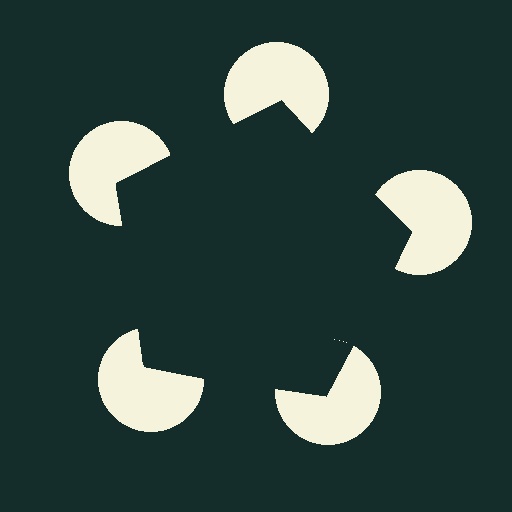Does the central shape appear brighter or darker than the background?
It typically appears slightly darker than the background, even though no actual brightness change is drawn.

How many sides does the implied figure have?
5 sides.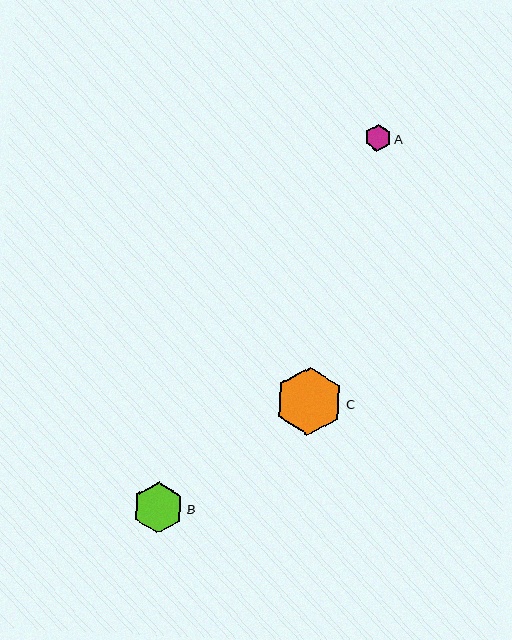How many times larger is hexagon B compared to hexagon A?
Hexagon B is approximately 1.9 times the size of hexagon A.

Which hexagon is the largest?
Hexagon C is the largest with a size of approximately 68 pixels.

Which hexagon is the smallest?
Hexagon A is the smallest with a size of approximately 27 pixels.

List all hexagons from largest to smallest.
From largest to smallest: C, B, A.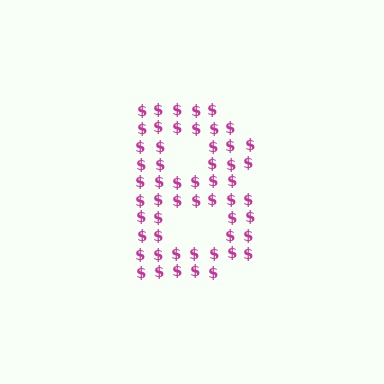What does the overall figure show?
The overall figure shows the letter B.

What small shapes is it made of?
It is made of small dollar signs.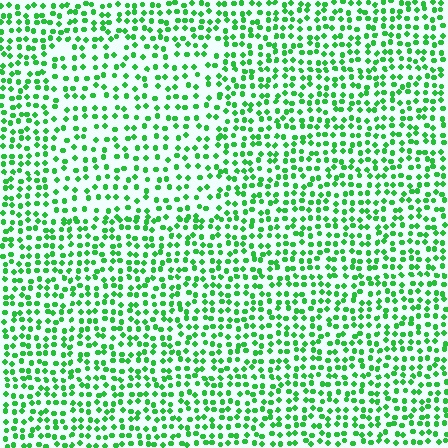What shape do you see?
I see a rectangle.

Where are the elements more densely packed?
The elements are more densely packed outside the rectangle boundary.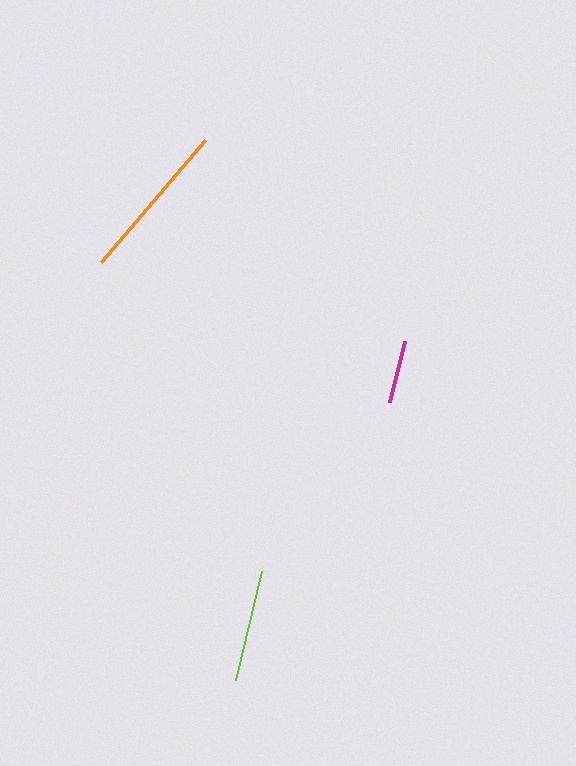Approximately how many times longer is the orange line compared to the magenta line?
The orange line is approximately 2.6 times the length of the magenta line.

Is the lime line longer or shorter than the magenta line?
The lime line is longer than the magenta line.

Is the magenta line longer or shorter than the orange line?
The orange line is longer than the magenta line.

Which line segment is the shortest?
The magenta line is the shortest at approximately 62 pixels.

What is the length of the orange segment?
The orange segment is approximately 160 pixels long.